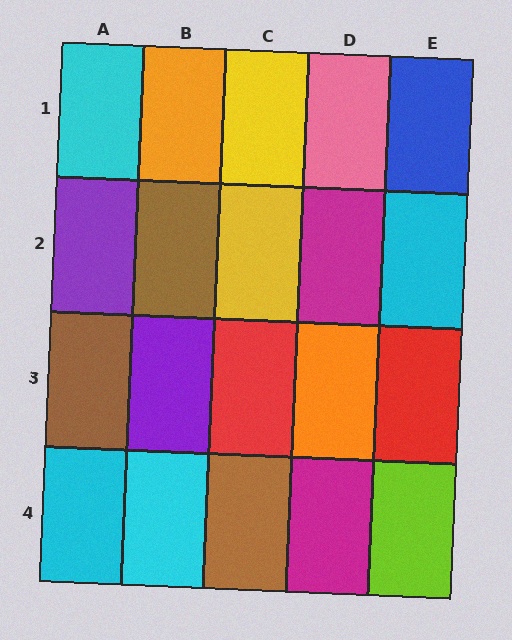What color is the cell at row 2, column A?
Purple.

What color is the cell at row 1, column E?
Blue.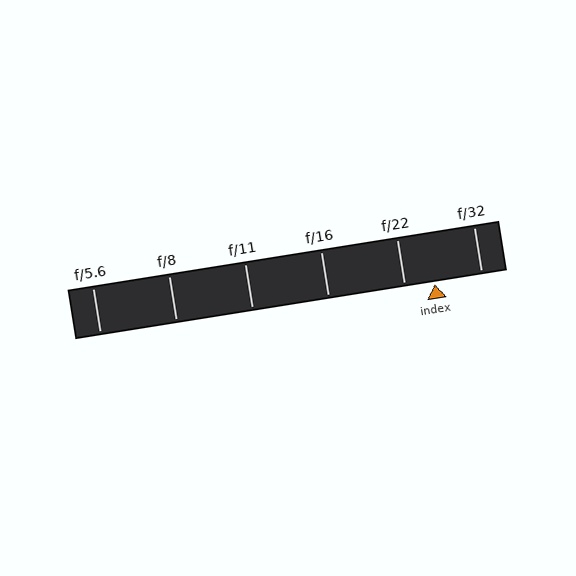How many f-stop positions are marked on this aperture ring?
There are 6 f-stop positions marked.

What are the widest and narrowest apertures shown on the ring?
The widest aperture shown is f/5.6 and the narrowest is f/32.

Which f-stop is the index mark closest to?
The index mark is closest to f/22.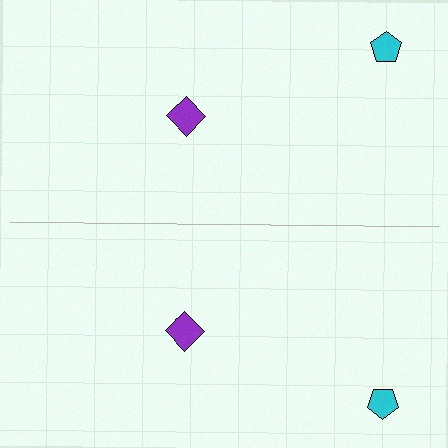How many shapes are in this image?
There are 4 shapes in this image.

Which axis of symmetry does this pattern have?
The pattern has a horizontal axis of symmetry running through the center of the image.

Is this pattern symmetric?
Yes, this pattern has bilateral (reflection) symmetry.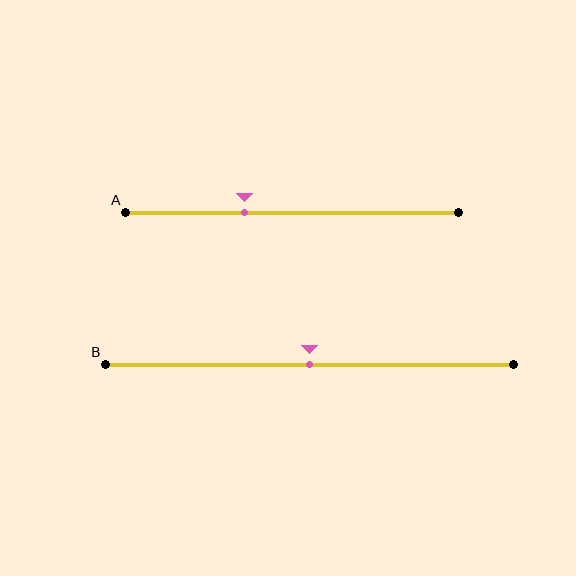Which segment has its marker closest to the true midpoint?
Segment B has its marker closest to the true midpoint.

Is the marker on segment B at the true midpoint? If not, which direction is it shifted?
Yes, the marker on segment B is at the true midpoint.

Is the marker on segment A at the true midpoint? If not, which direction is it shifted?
No, the marker on segment A is shifted to the left by about 14% of the segment length.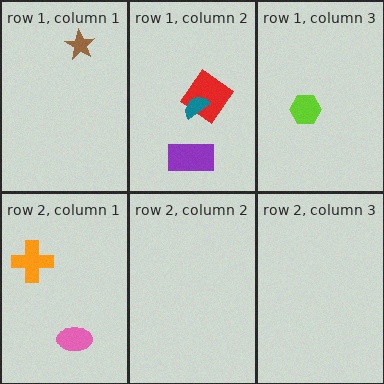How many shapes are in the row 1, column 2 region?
3.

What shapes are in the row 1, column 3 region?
The lime hexagon.